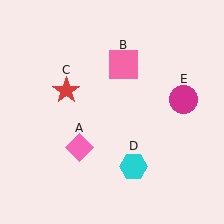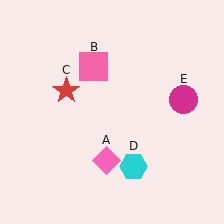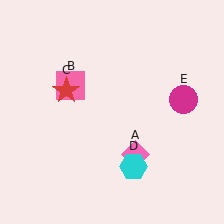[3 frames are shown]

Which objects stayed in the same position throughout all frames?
Red star (object C) and cyan hexagon (object D) and magenta circle (object E) remained stationary.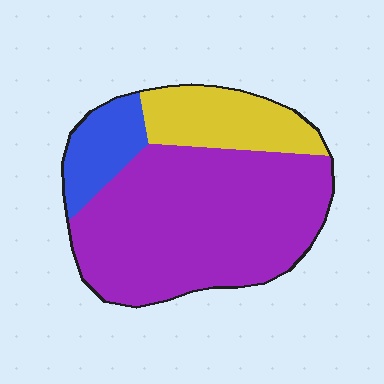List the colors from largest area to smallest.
From largest to smallest: purple, yellow, blue.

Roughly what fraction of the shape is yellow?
Yellow covers roughly 20% of the shape.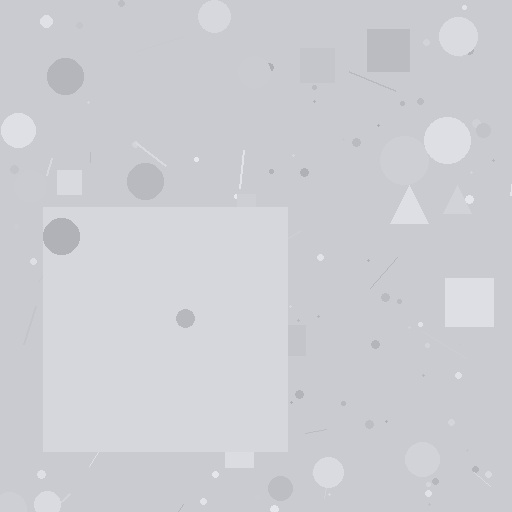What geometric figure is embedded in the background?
A square is embedded in the background.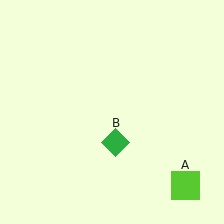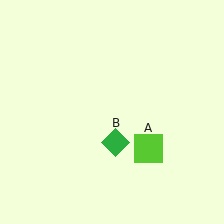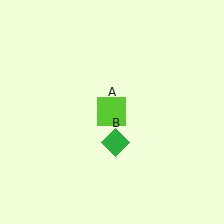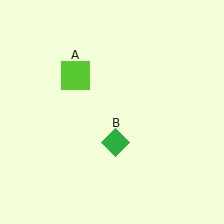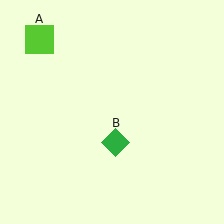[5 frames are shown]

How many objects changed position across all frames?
1 object changed position: lime square (object A).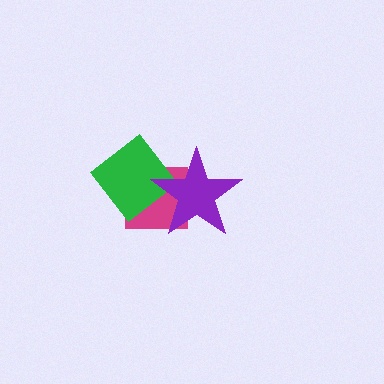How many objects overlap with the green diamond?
2 objects overlap with the green diamond.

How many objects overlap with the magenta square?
2 objects overlap with the magenta square.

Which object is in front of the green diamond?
The purple star is in front of the green diamond.